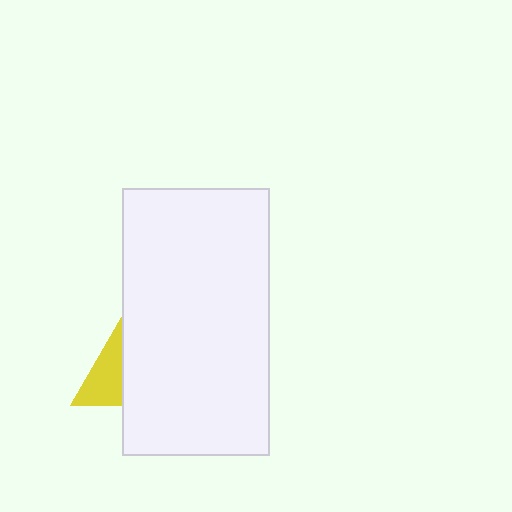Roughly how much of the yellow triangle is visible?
A small part of it is visible (roughly 30%).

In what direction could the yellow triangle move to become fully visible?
The yellow triangle could move left. That would shift it out from behind the white rectangle entirely.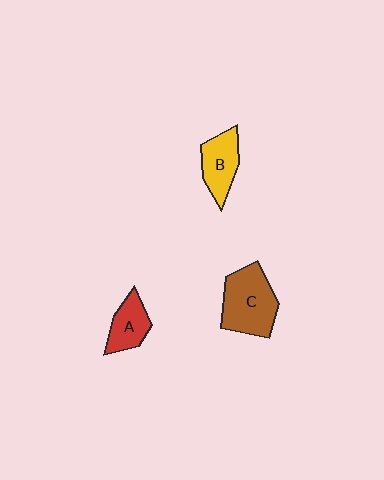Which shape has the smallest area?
Shape A (red).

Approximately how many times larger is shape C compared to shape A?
Approximately 1.8 times.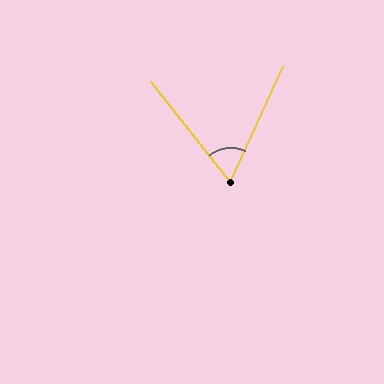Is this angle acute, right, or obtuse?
It is acute.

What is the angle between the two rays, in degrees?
Approximately 63 degrees.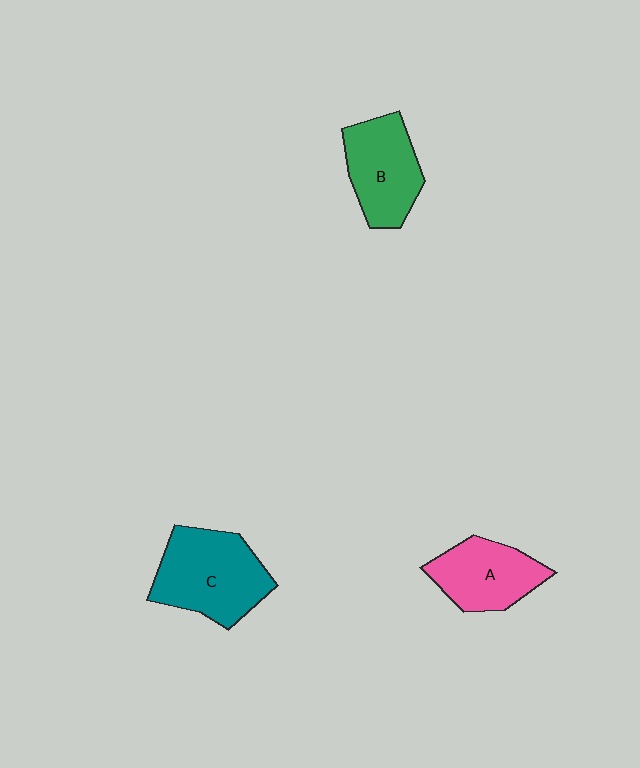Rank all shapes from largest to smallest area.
From largest to smallest: C (teal), B (green), A (pink).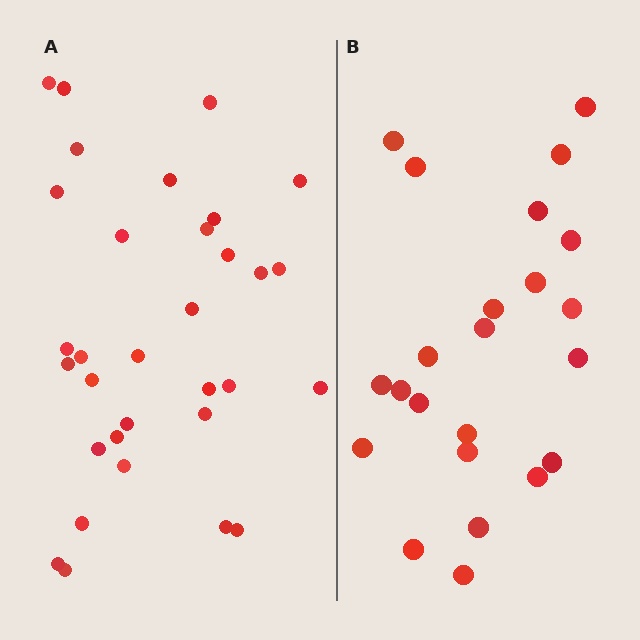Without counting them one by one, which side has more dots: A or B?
Region A (the left region) has more dots.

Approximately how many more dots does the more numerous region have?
Region A has roughly 8 or so more dots than region B.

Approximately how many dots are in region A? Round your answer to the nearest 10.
About 30 dots. (The exact count is 32, which rounds to 30.)